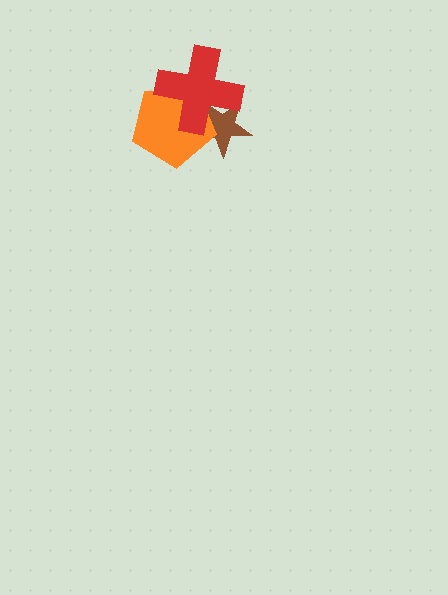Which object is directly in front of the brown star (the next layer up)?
The orange pentagon is directly in front of the brown star.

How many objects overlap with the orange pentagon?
2 objects overlap with the orange pentagon.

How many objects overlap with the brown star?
2 objects overlap with the brown star.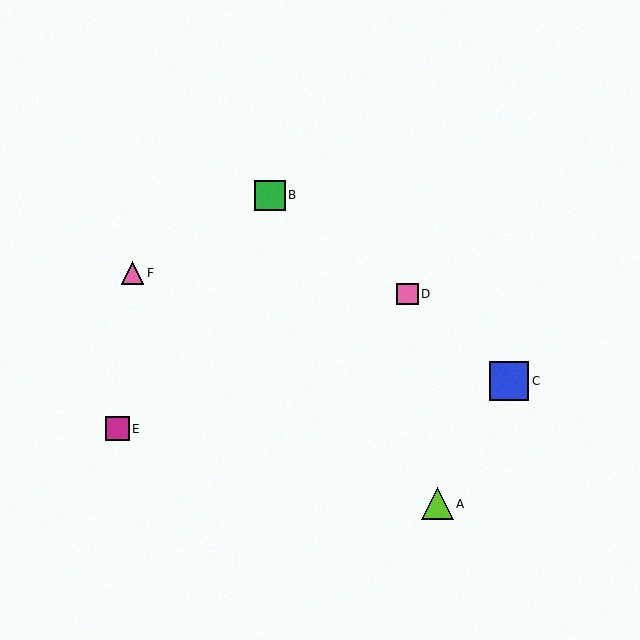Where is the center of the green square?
The center of the green square is at (270, 195).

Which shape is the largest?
The blue square (labeled C) is the largest.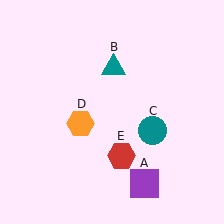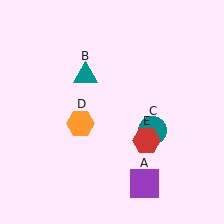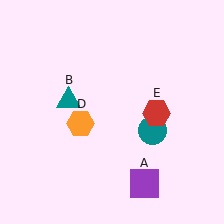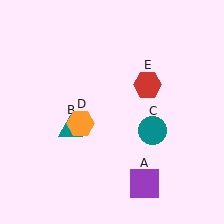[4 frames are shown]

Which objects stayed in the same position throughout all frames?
Purple square (object A) and teal circle (object C) and orange hexagon (object D) remained stationary.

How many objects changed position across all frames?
2 objects changed position: teal triangle (object B), red hexagon (object E).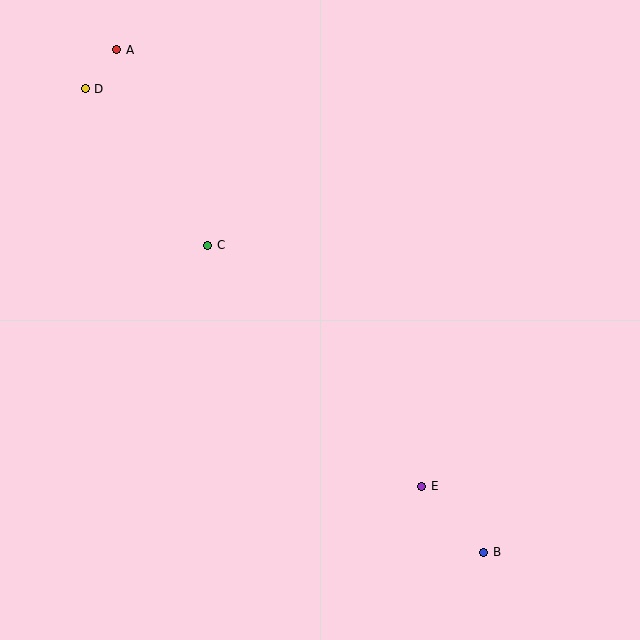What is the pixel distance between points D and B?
The distance between D and B is 611 pixels.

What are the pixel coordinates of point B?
Point B is at (484, 552).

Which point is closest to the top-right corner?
Point C is closest to the top-right corner.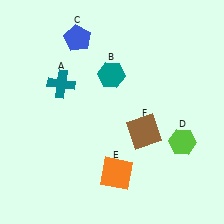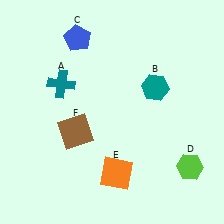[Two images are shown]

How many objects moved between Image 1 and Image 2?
3 objects moved between the two images.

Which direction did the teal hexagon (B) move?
The teal hexagon (B) moved right.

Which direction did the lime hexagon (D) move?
The lime hexagon (D) moved down.